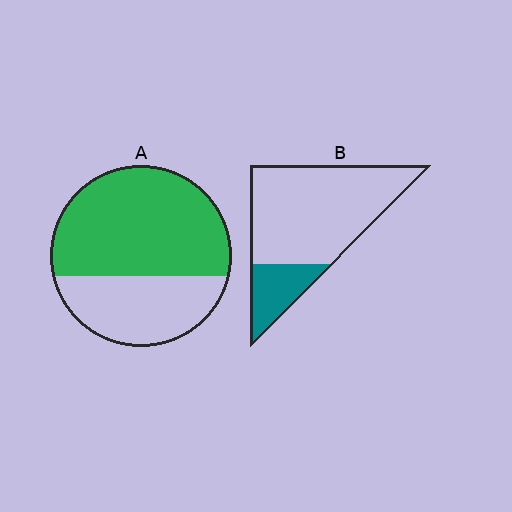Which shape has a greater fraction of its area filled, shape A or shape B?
Shape A.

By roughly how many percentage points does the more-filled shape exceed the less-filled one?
By roughly 45 percentage points (A over B).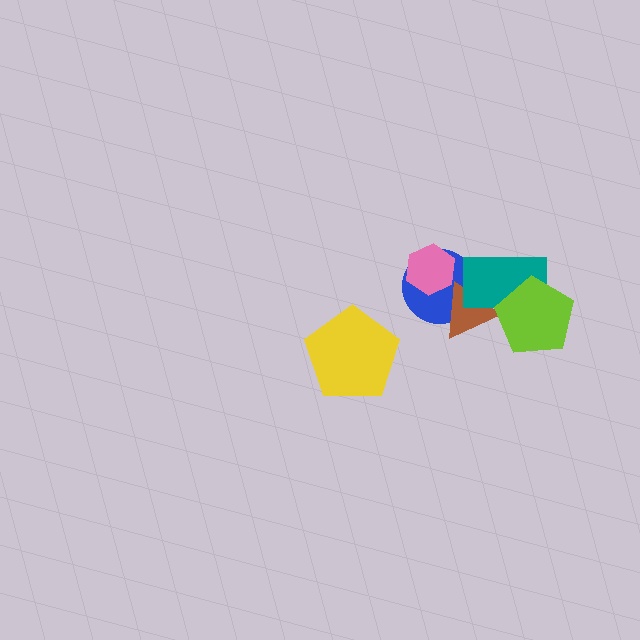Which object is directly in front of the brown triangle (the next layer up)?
The teal rectangle is directly in front of the brown triangle.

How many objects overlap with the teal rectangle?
3 objects overlap with the teal rectangle.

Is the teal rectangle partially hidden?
Yes, it is partially covered by another shape.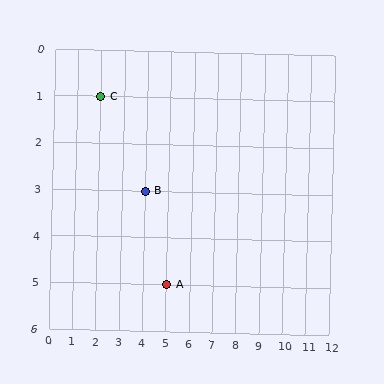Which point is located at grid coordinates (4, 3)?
Point B is at (4, 3).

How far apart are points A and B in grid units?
Points A and B are 1 column and 2 rows apart (about 2.2 grid units diagonally).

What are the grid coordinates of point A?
Point A is at grid coordinates (5, 5).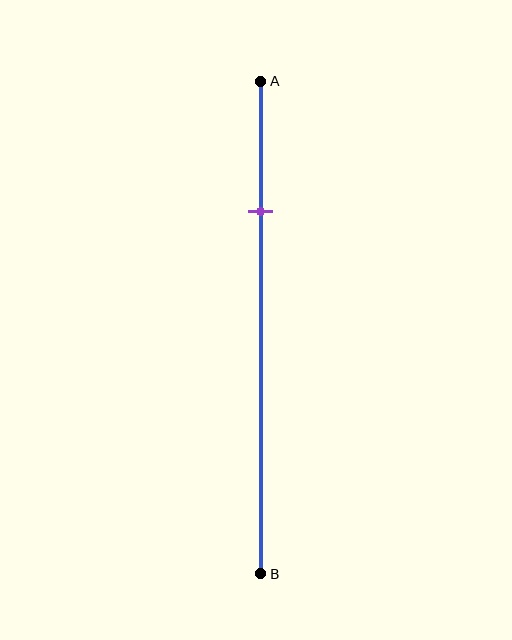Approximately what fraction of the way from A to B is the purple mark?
The purple mark is approximately 25% of the way from A to B.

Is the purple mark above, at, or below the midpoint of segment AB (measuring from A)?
The purple mark is above the midpoint of segment AB.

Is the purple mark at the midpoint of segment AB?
No, the mark is at about 25% from A, not at the 50% midpoint.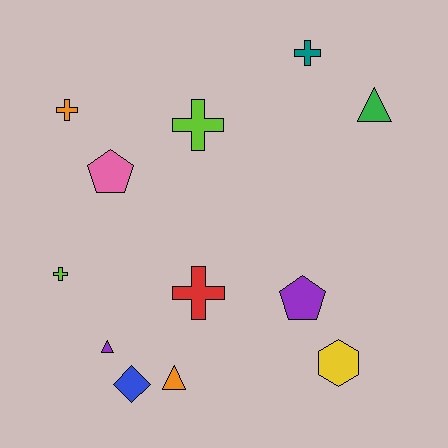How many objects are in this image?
There are 12 objects.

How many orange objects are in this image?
There are 2 orange objects.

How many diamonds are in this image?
There is 1 diamond.